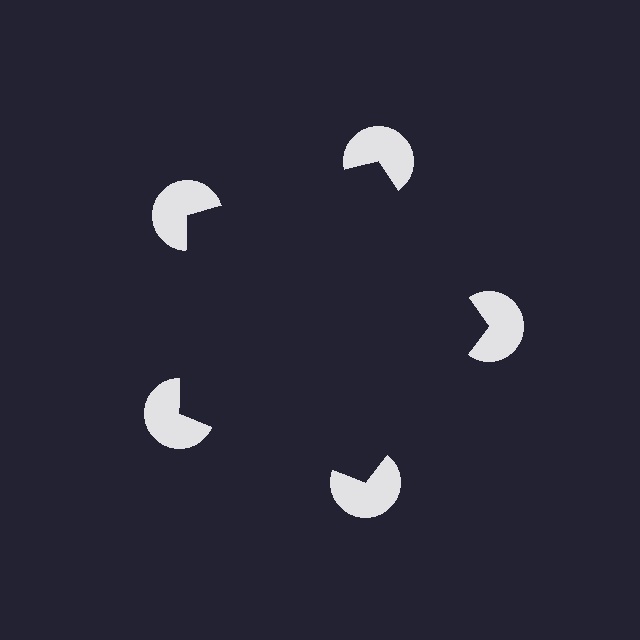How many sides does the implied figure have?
5 sides.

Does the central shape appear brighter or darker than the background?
It typically appears slightly darker than the background, even though no actual brightness change is drawn.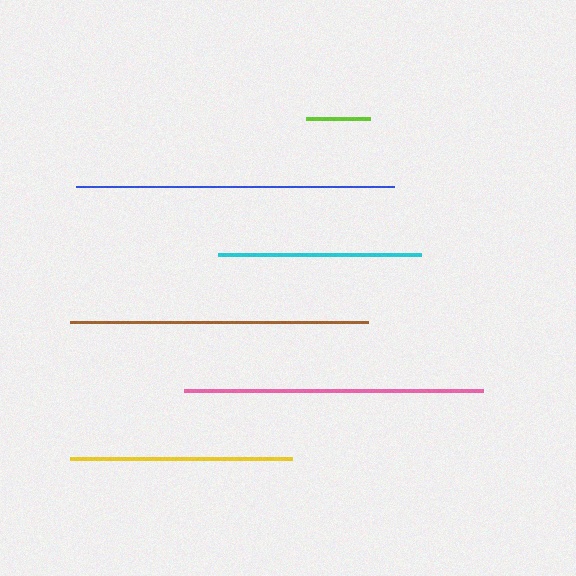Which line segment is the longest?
The blue line is the longest at approximately 319 pixels.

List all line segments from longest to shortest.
From longest to shortest: blue, pink, brown, yellow, cyan, lime.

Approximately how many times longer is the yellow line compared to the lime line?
The yellow line is approximately 3.5 times the length of the lime line.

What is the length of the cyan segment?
The cyan segment is approximately 203 pixels long.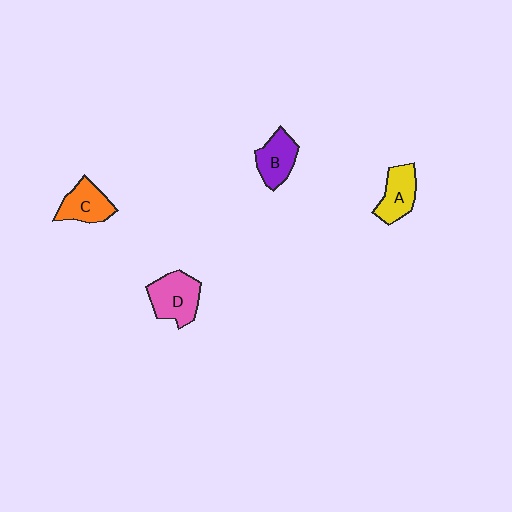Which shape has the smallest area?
Shape A (yellow).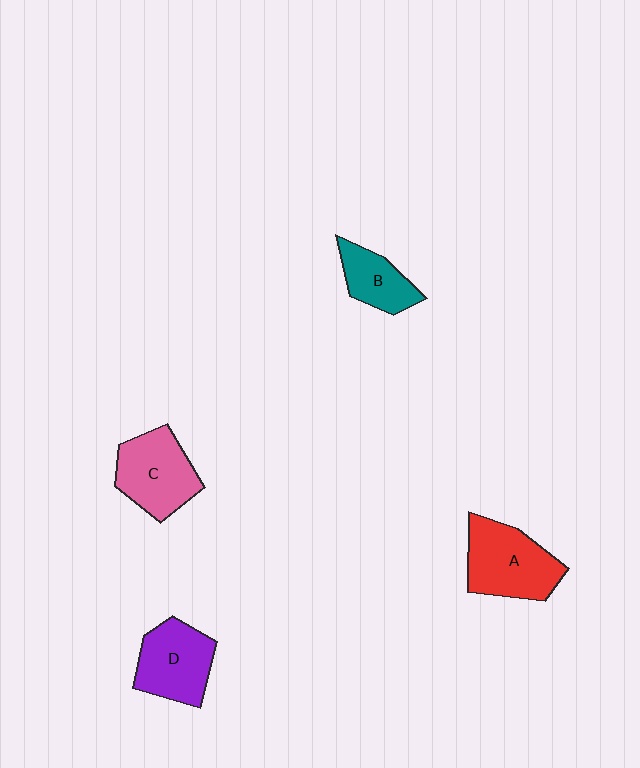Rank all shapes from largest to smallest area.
From largest to smallest: A (red), C (pink), D (purple), B (teal).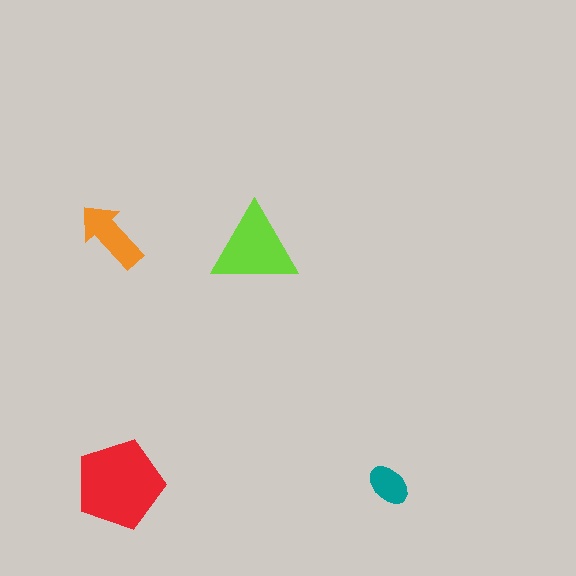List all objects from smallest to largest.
The teal ellipse, the orange arrow, the lime triangle, the red pentagon.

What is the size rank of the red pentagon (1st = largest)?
1st.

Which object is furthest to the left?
The orange arrow is leftmost.